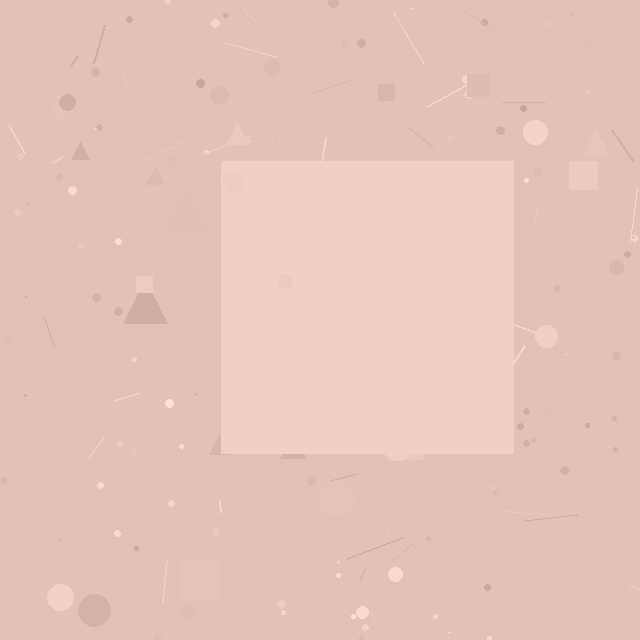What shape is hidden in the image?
A square is hidden in the image.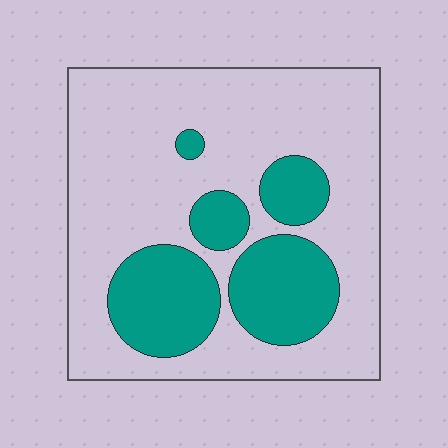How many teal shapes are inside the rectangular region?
5.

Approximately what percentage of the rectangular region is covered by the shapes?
Approximately 30%.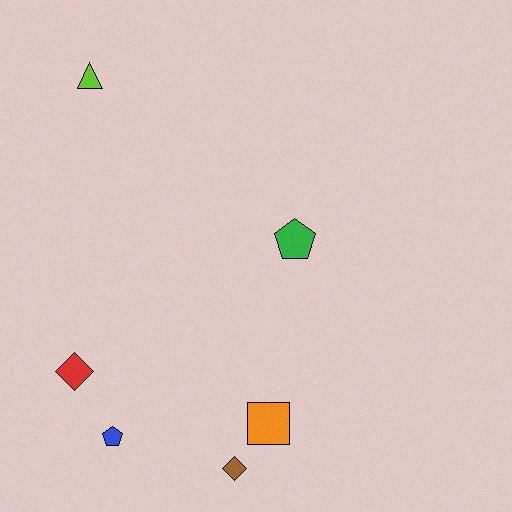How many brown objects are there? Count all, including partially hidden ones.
There is 1 brown object.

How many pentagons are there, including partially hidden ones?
There are 2 pentagons.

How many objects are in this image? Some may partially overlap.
There are 6 objects.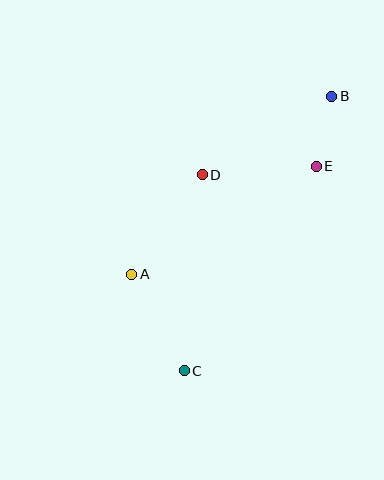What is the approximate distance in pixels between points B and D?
The distance between B and D is approximately 151 pixels.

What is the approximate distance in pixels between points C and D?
The distance between C and D is approximately 197 pixels.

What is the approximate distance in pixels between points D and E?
The distance between D and E is approximately 114 pixels.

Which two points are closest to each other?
Points B and E are closest to each other.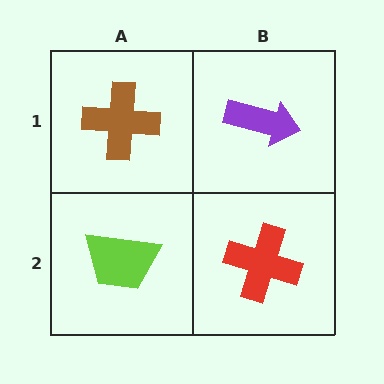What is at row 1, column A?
A brown cross.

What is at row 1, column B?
A purple arrow.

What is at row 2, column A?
A lime trapezoid.